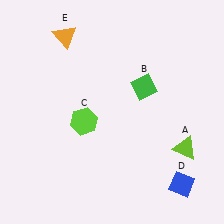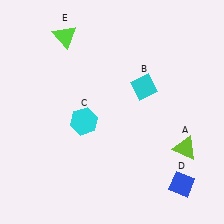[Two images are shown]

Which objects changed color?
B changed from green to cyan. C changed from lime to cyan. E changed from orange to lime.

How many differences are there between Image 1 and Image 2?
There are 3 differences between the two images.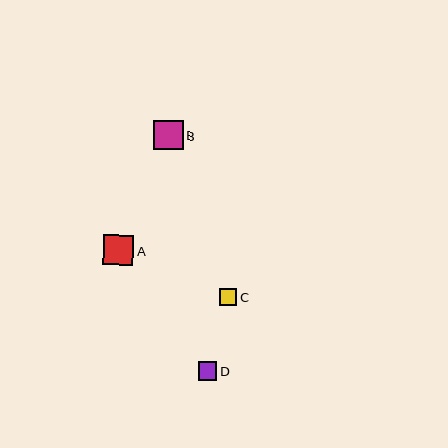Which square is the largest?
Square A is the largest with a size of approximately 30 pixels.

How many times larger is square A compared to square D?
Square A is approximately 1.6 times the size of square D.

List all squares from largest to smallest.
From largest to smallest: A, B, D, C.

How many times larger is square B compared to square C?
Square B is approximately 1.7 times the size of square C.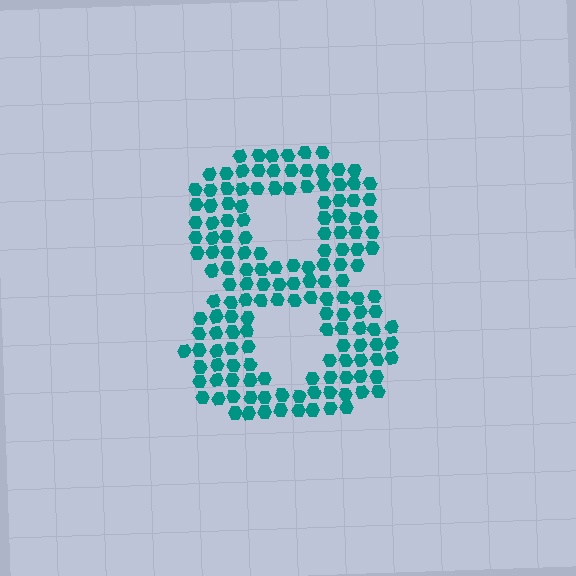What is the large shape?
The large shape is the digit 8.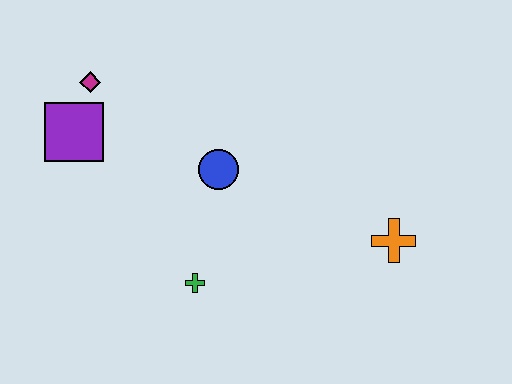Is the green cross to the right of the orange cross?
No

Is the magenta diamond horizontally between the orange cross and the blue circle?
No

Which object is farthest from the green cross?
The magenta diamond is farthest from the green cross.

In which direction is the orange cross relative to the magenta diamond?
The orange cross is to the right of the magenta diamond.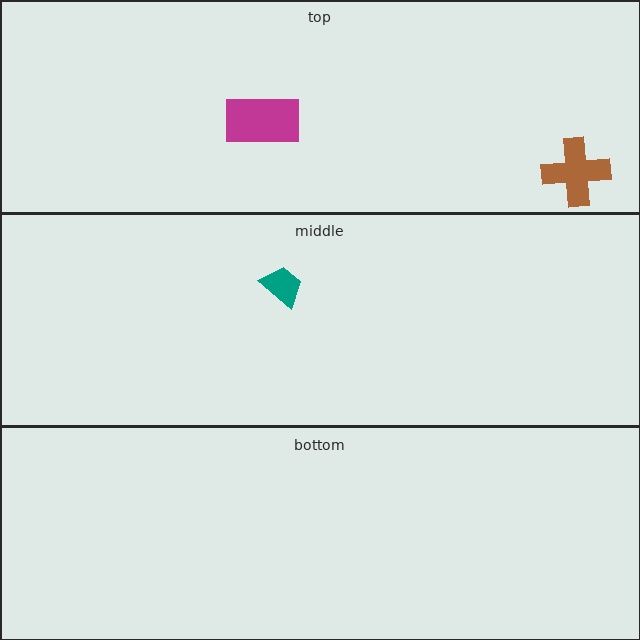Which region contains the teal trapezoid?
The middle region.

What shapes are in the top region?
The magenta rectangle, the brown cross.